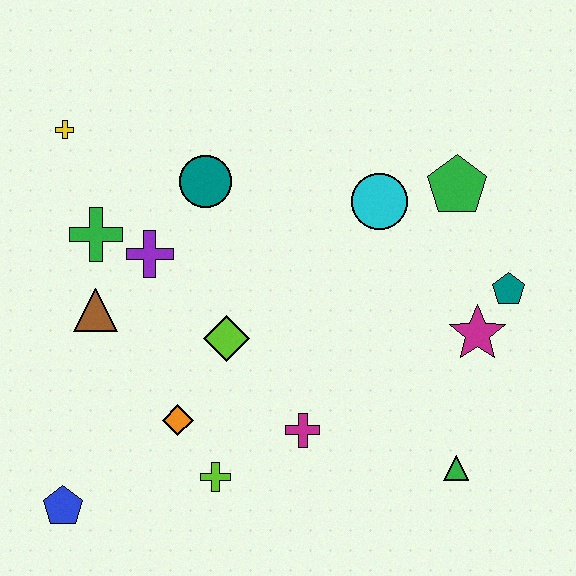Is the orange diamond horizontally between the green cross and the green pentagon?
Yes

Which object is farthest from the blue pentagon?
The green pentagon is farthest from the blue pentagon.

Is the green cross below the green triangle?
No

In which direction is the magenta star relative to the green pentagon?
The magenta star is below the green pentagon.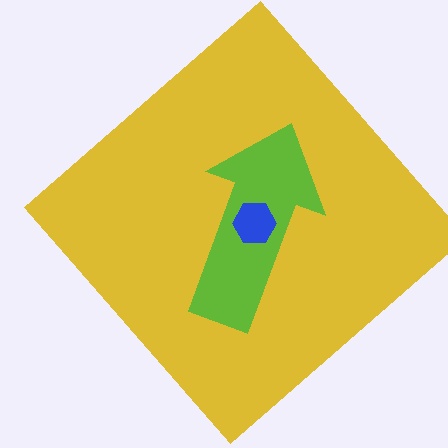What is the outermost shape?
The yellow diamond.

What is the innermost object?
The blue hexagon.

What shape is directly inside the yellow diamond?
The lime arrow.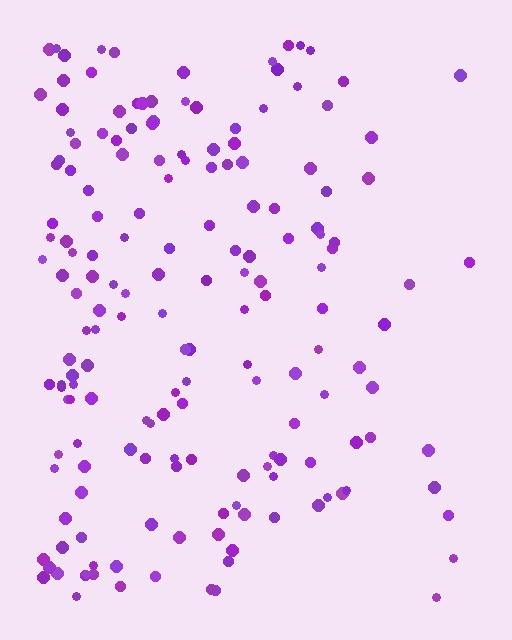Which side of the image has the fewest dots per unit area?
The right.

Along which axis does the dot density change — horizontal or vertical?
Horizontal.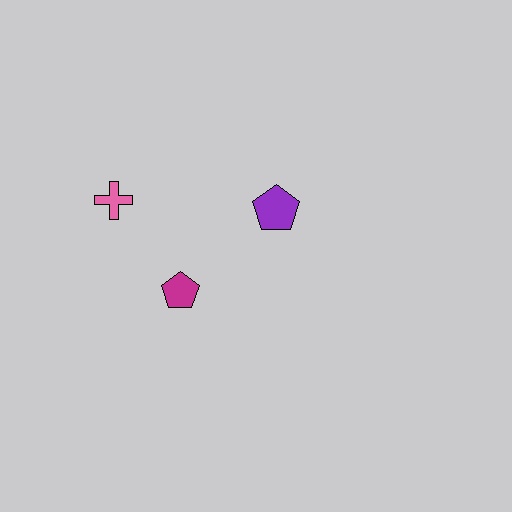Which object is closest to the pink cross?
The magenta pentagon is closest to the pink cross.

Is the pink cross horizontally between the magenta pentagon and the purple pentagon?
No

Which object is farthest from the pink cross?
The purple pentagon is farthest from the pink cross.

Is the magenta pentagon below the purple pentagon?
Yes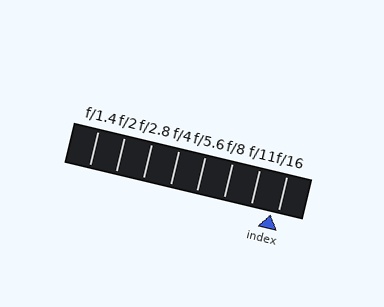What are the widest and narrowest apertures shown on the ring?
The widest aperture shown is f/1.4 and the narrowest is f/16.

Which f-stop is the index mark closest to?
The index mark is closest to f/16.